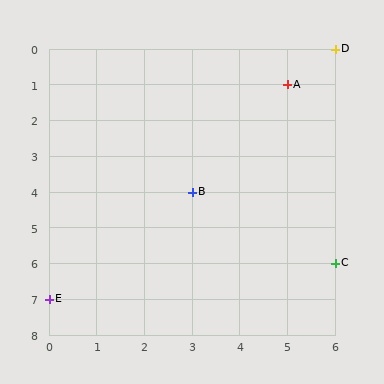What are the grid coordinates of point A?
Point A is at grid coordinates (5, 1).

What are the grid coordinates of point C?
Point C is at grid coordinates (6, 6).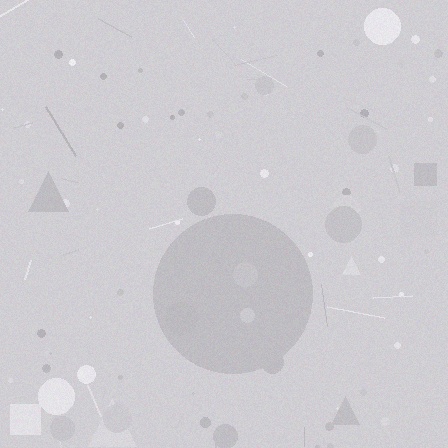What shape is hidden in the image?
A circle is hidden in the image.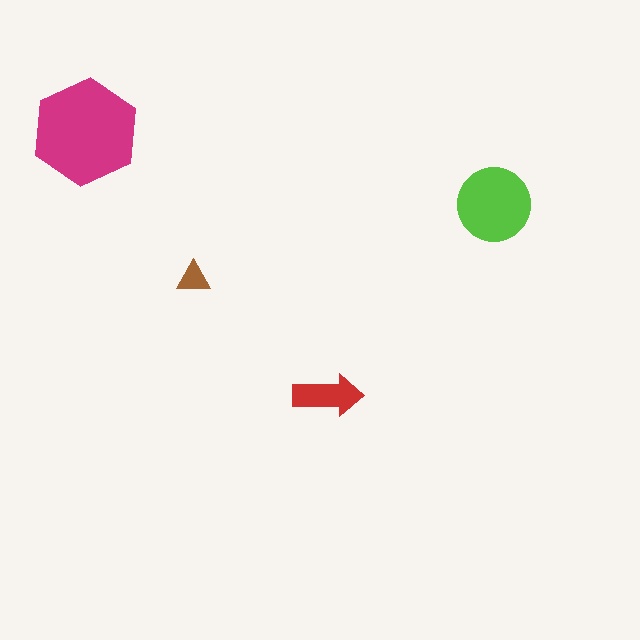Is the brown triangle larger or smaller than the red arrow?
Smaller.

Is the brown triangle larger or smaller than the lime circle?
Smaller.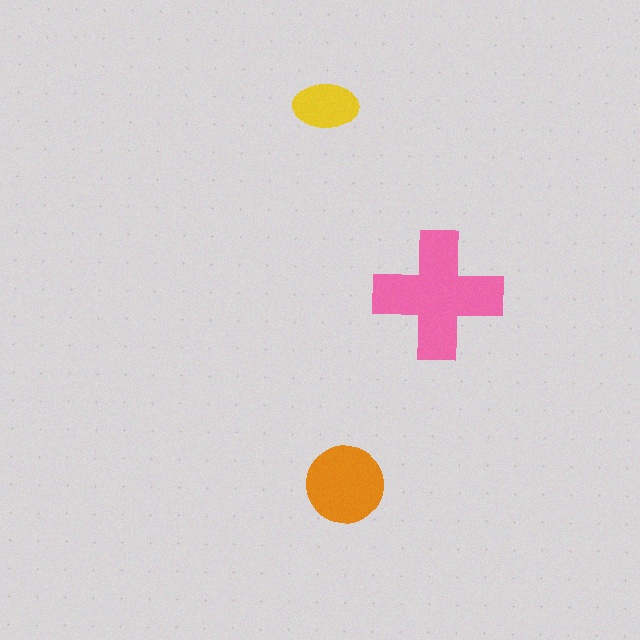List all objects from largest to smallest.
The pink cross, the orange circle, the yellow ellipse.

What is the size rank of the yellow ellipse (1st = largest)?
3rd.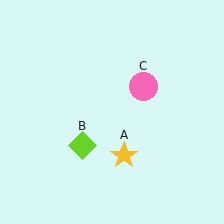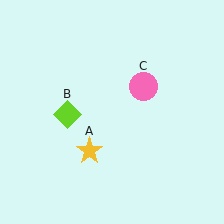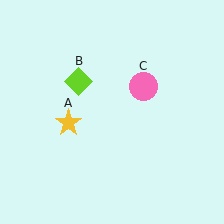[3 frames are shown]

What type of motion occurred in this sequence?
The yellow star (object A), lime diamond (object B) rotated clockwise around the center of the scene.